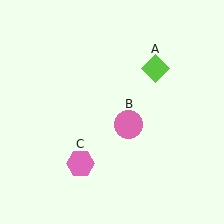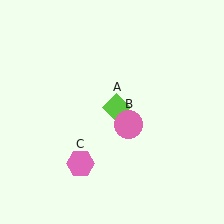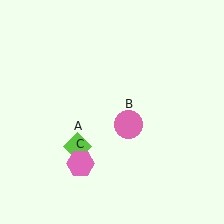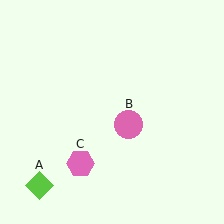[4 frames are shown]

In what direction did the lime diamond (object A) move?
The lime diamond (object A) moved down and to the left.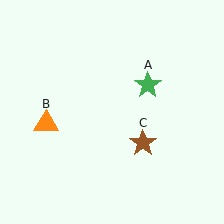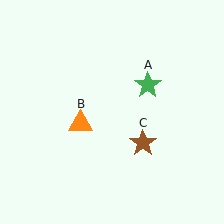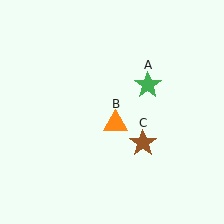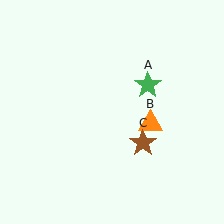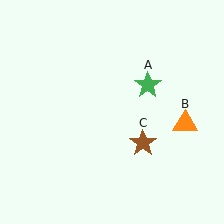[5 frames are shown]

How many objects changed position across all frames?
1 object changed position: orange triangle (object B).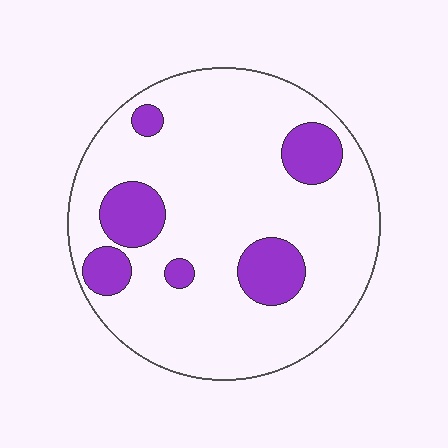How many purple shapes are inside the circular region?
6.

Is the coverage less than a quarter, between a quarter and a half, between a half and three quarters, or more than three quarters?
Less than a quarter.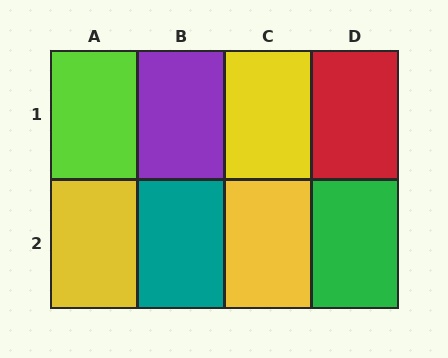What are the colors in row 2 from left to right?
Yellow, teal, yellow, green.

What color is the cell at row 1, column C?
Yellow.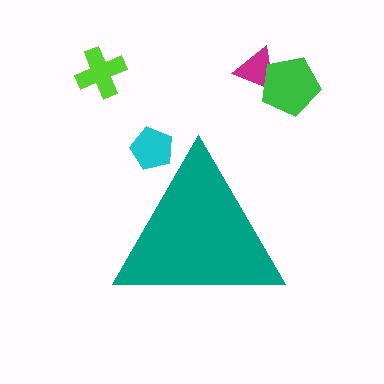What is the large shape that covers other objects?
A teal triangle.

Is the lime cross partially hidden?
No, the lime cross is fully visible.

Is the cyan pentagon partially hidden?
Yes, the cyan pentagon is partially hidden behind the teal triangle.